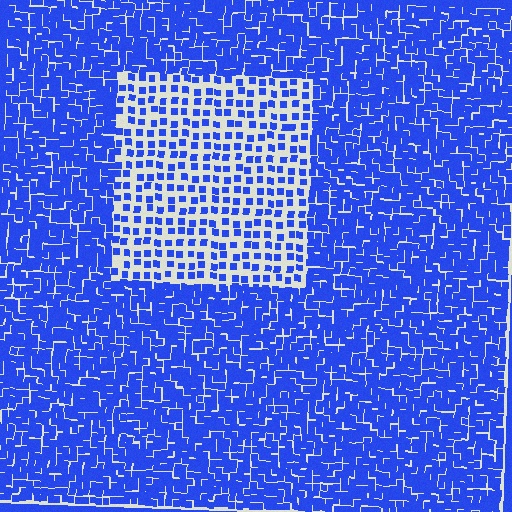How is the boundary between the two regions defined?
The boundary is defined by a change in element density (approximately 2.4x ratio). All elements are the same color, size, and shape.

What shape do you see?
I see a rectangle.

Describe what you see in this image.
The image contains small blue elements arranged at two different densities. A rectangle-shaped region is visible where the elements are less densely packed than the surrounding area.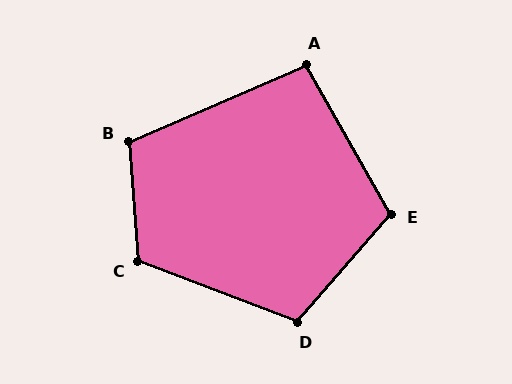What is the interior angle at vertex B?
Approximately 109 degrees (obtuse).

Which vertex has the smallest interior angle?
A, at approximately 96 degrees.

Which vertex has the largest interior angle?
C, at approximately 115 degrees.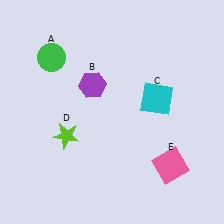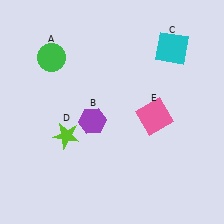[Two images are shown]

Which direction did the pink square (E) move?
The pink square (E) moved up.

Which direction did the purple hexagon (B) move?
The purple hexagon (B) moved down.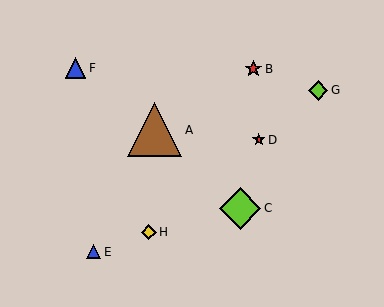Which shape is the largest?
The brown triangle (labeled A) is the largest.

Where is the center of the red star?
The center of the red star is at (253, 69).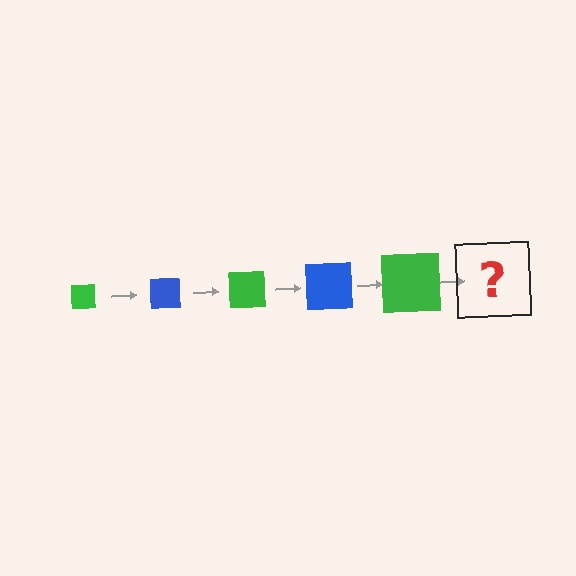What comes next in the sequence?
The next element should be a blue square, larger than the previous one.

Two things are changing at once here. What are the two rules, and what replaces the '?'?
The two rules are that the square grows larger each step and the color cycles through green and blue. The '?' should be a blue square, larger than the previous one.